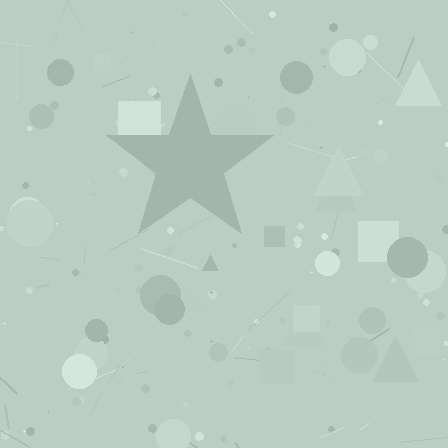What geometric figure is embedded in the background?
A star is embedded in the background.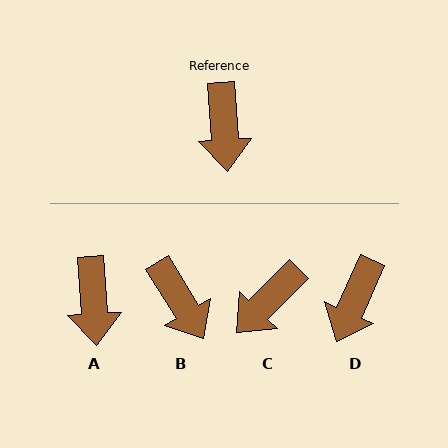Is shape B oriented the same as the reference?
No, it is off by about 27 degrees.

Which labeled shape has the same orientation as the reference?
A.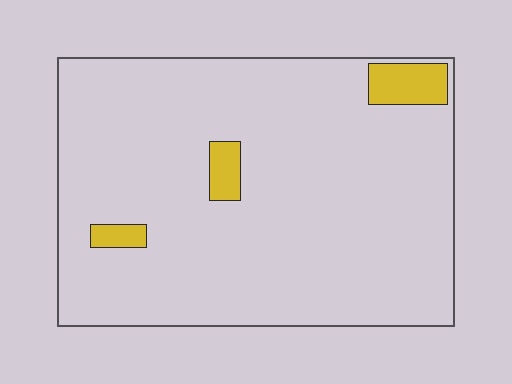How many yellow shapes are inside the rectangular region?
3.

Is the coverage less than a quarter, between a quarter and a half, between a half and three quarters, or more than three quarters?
Less than a quarter.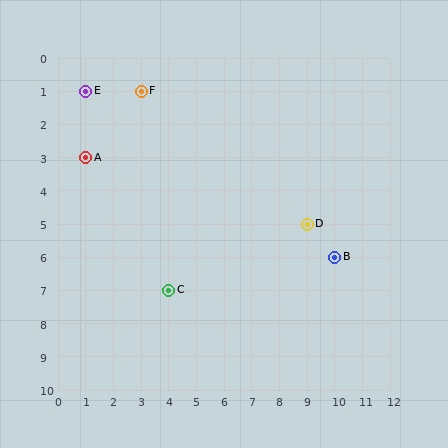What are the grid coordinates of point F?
Point F is at grid coordinates (3, 1).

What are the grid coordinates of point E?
Point E is at grid coordinates (1, 1).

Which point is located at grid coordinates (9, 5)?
Point D is at (9, 5).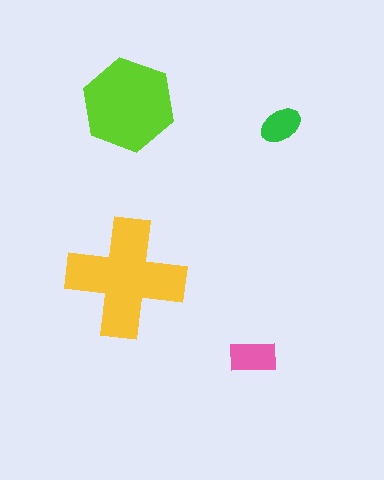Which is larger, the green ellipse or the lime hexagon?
The lime hexagon.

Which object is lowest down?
The pink rectangle is bottommost.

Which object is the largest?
The yellow cross.